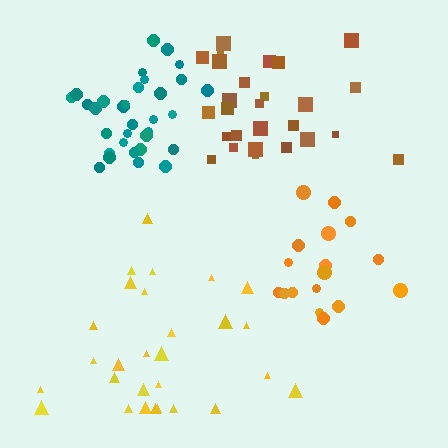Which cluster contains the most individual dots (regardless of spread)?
Teal (32).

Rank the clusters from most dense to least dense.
teal, orange, brown, yellow.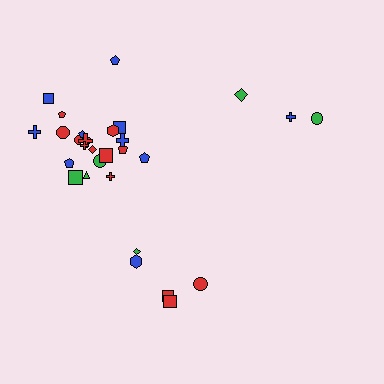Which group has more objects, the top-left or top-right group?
The top-left group.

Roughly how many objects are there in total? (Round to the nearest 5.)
Roughly 30 objects in total.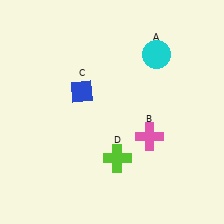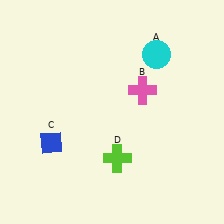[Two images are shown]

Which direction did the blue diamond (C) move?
The blue diamond (C) moved down.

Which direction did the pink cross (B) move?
The pink cross (B) moved up.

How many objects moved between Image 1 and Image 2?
2 objects moved between the two images.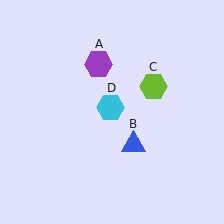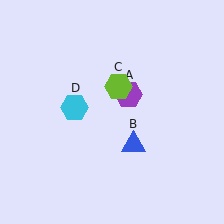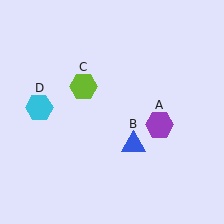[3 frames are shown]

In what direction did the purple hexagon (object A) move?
The purple hexagon (object A) moved down and to the right.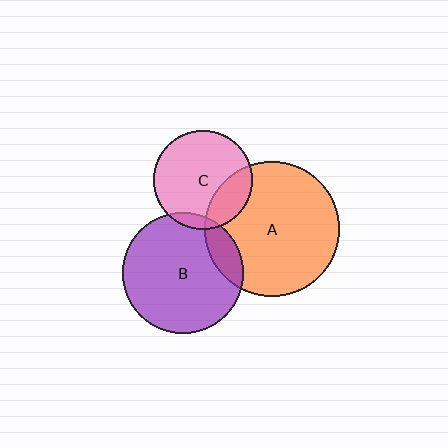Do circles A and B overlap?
Yes.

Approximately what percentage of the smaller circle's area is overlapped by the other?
Approximately 15%.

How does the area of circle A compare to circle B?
Approximately 1.2 times.